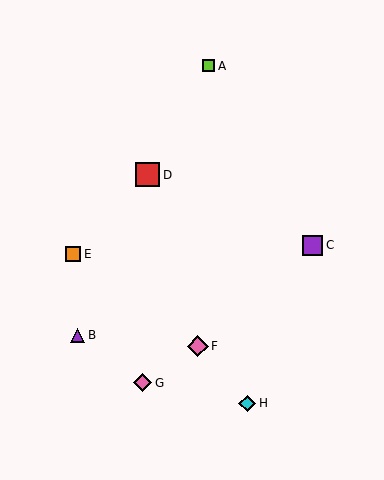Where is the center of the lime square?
The center of the lime square is at (209, 66).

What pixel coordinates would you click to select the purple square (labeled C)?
Click at (313, 245) to select the purple square C.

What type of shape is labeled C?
Shape C is a purple square.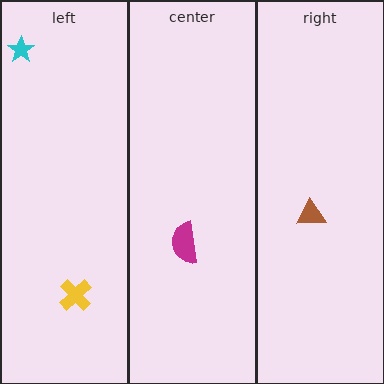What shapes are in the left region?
The cyan star, the yellow cross.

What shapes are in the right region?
The brown triangle.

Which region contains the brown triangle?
The right region.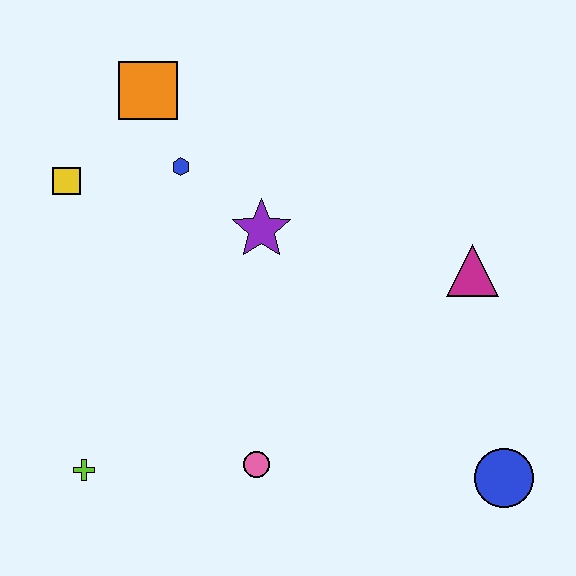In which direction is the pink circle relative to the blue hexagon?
The pink circle is below the blue hexagon.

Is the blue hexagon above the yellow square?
Yes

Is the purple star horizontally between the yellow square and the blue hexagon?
No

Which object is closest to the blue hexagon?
The orange square is closest to the blue hexagon.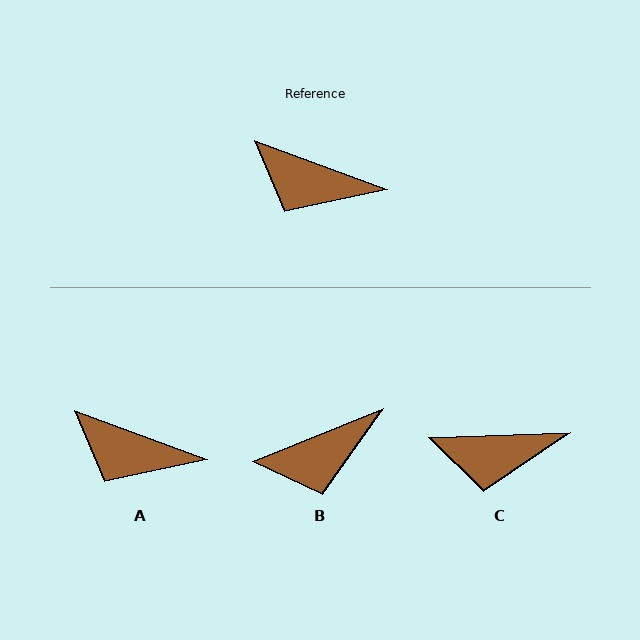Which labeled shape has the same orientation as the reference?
A.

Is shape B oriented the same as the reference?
No, it is off by about 42 degrees.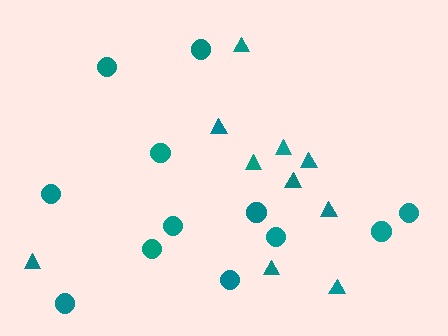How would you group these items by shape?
There are 2 groups: one group of circles (12) and one group of triangles (10).